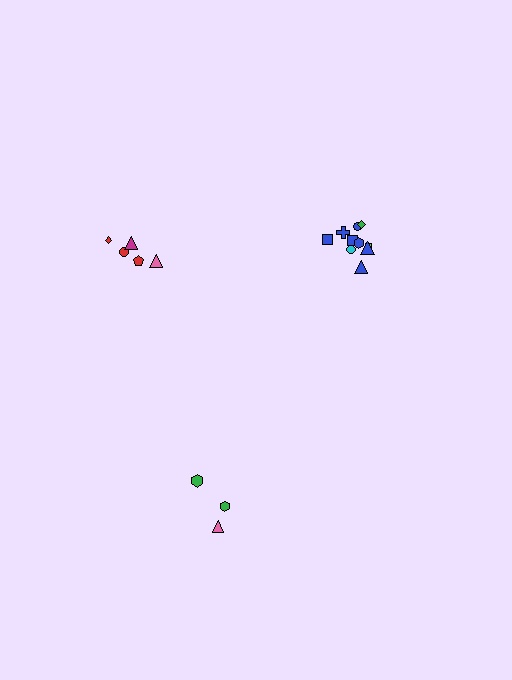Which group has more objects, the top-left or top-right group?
The top-right group.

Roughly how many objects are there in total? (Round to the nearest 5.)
Roughly 20 objects in total.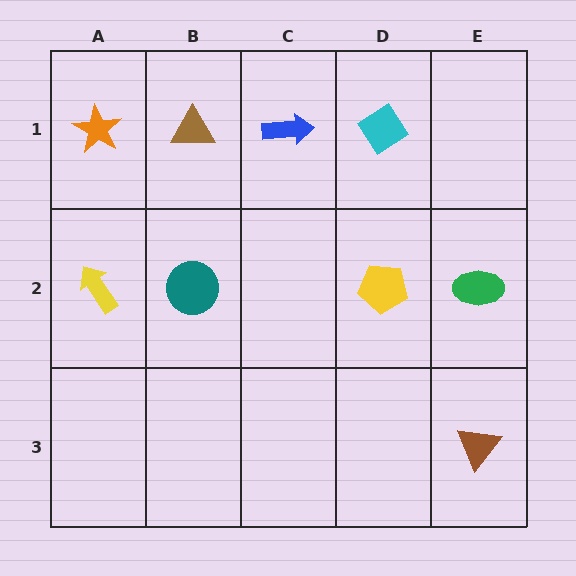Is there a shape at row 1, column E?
No, that cell is empty.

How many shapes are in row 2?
4 shapes.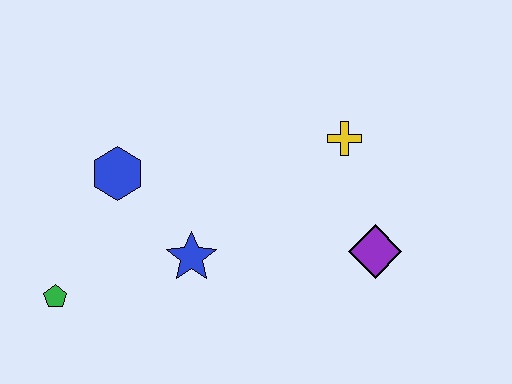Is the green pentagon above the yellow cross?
No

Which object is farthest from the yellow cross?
The green pentagon is farthest from the yellow cross.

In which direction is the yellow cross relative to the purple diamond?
The yellow cross is above the purple diamond.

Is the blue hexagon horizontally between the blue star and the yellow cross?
No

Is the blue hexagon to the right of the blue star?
No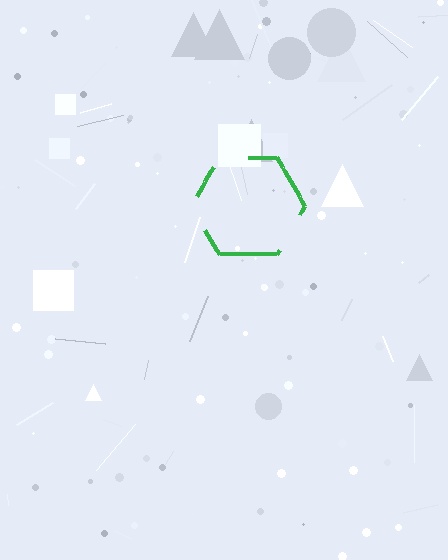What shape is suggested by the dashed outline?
The dashed outline suggests a hexagon.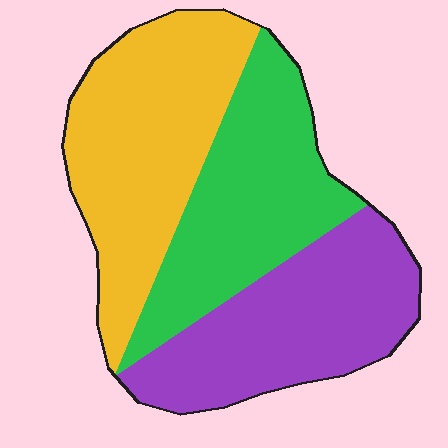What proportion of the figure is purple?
Purple takes up about one third (1/3) of the figure.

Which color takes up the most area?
Yellow, at roughly 35%.